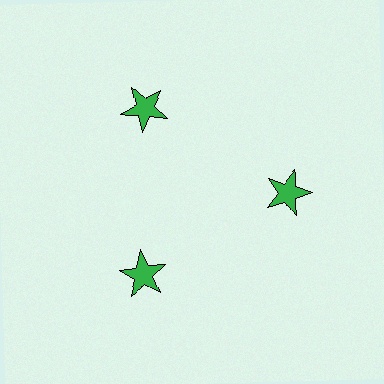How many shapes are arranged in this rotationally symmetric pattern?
There are 3 shapes, arranged in 3 groups of 1.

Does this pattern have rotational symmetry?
Yes, this pattern has 3-fold rotational symmetry. It looks the same after rotating 120 degrees around the center.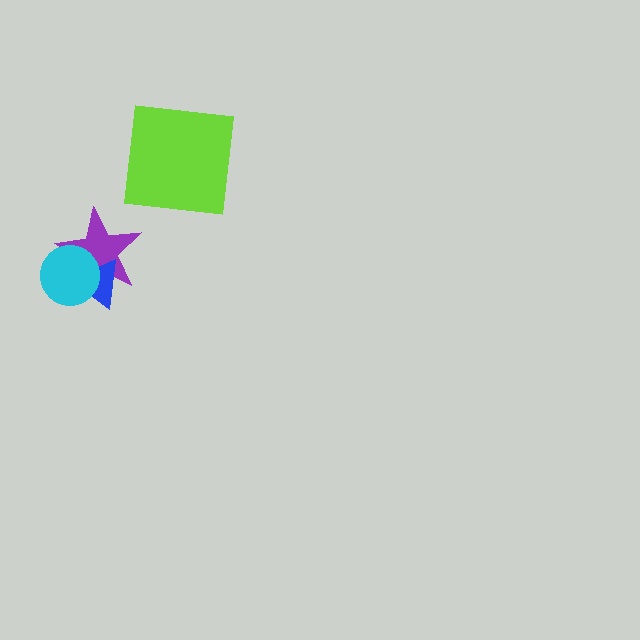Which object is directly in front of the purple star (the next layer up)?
The blue triangle is directly in front of the purple star.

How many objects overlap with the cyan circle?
2 objects overlap with the cyan circle.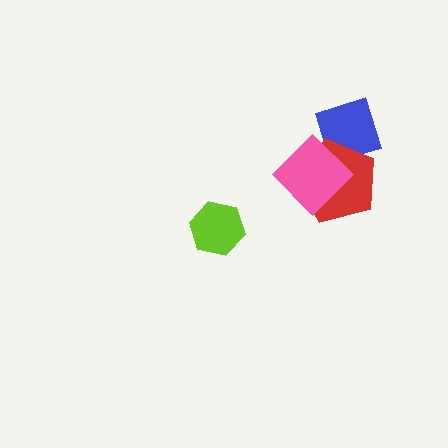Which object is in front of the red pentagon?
The pink diamond is in front of the red pentagon.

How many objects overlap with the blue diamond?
2 objects overlap with the blue diamond.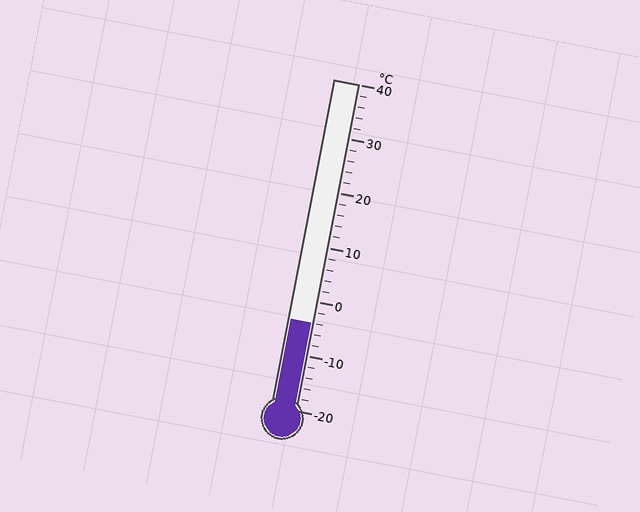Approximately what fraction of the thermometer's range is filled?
The thermometer is filled to approximately 25% of its range.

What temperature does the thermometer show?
The thermometer shows approximately -4°C.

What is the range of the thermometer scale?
The thermometer scale ranges from -20°C to 40°C.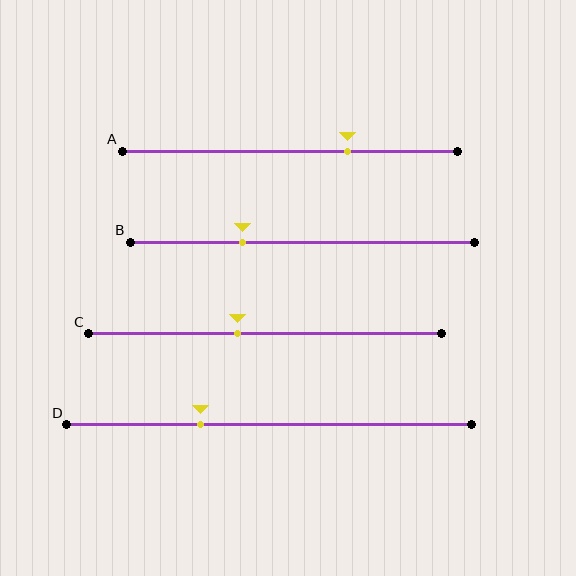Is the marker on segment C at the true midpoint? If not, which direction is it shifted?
No, the marker on segment C is shifted to the left by about 8% of the segment length.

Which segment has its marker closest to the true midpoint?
Segment C has its marker closest to the true midpoint.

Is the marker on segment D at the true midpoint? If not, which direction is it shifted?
No, the marker on segment D is shifted to the left by about 17% of the segment length.